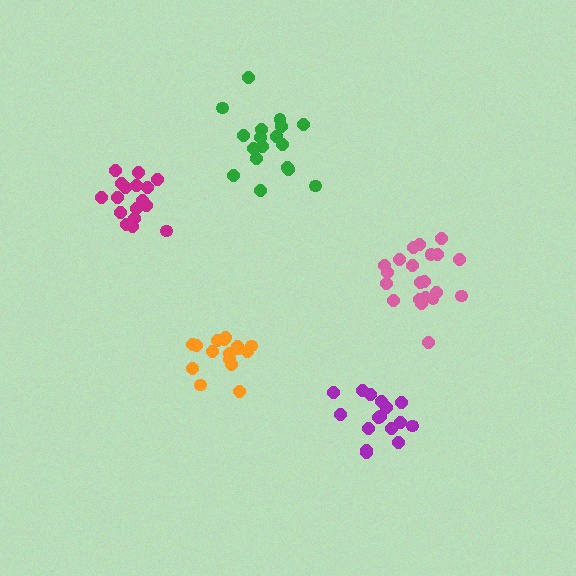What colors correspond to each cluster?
The clusters are colored: pink, purple, orange, green, magenta.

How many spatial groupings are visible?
There are 5 spatial groupings.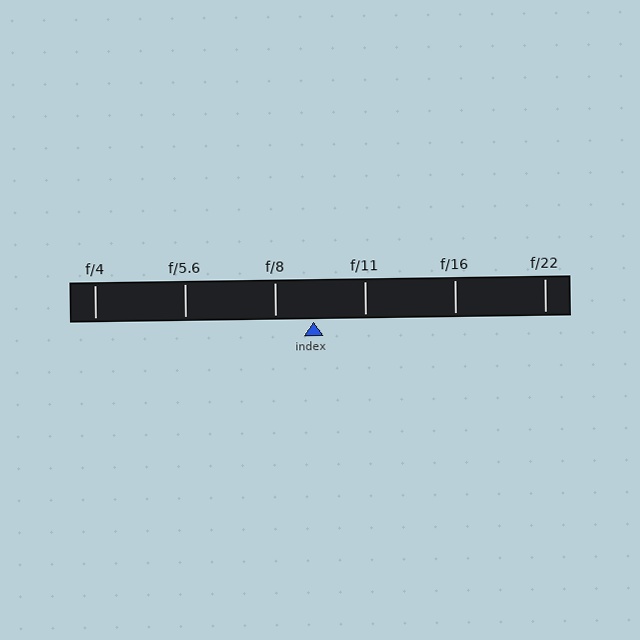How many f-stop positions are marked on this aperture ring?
There are 6 f-stop positions marked.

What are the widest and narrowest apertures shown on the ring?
The widest aperture shown is f/4 and the narrowest is f/22.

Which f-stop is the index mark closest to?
The index mark is closest to f/8.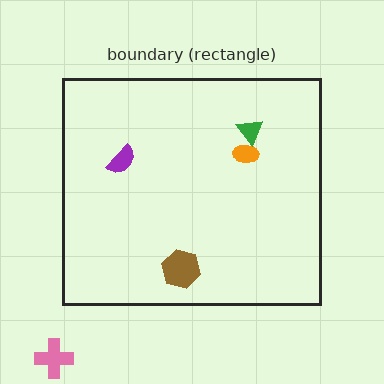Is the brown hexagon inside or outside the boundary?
Inside.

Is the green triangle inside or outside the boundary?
Inside.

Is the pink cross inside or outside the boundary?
Outside.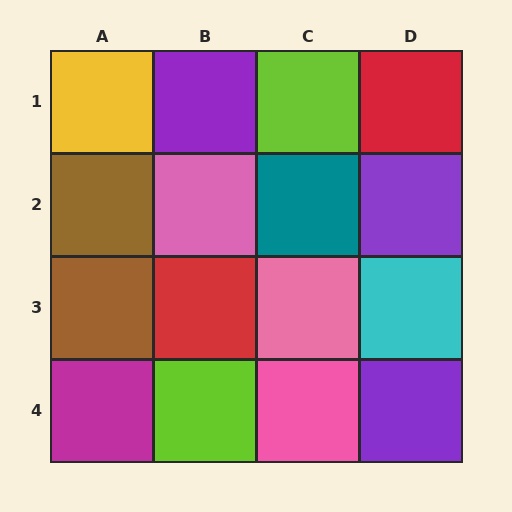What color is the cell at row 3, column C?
Pink.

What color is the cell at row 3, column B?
Red.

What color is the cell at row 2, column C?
Teal.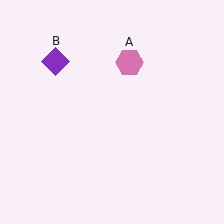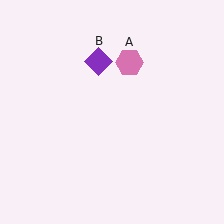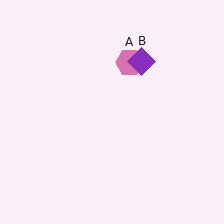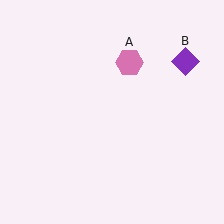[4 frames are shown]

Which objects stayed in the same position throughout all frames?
Pink hexagon (object A) remained stationary.